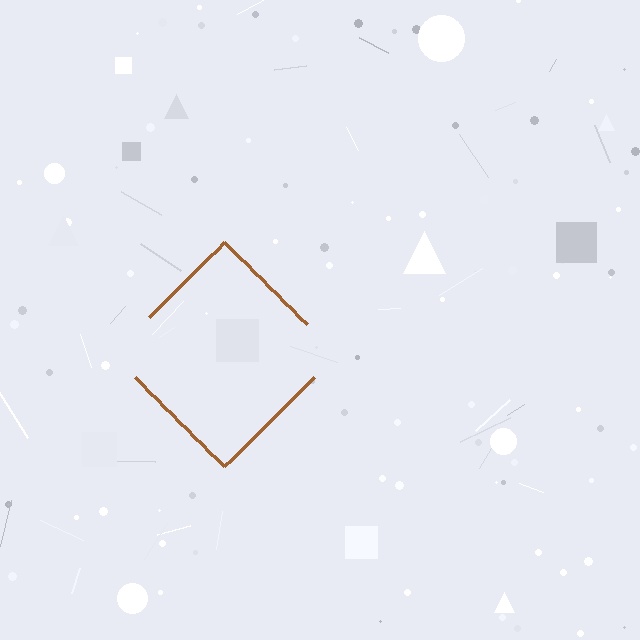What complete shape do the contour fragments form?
The contour fragments form a diamond.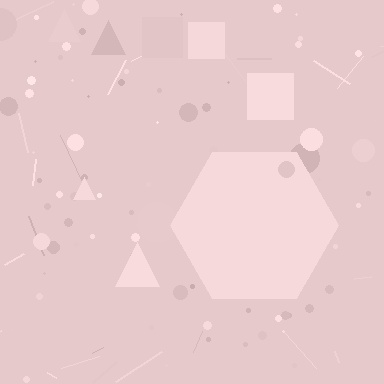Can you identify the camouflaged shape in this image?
The camouflaged shape is a hexagon.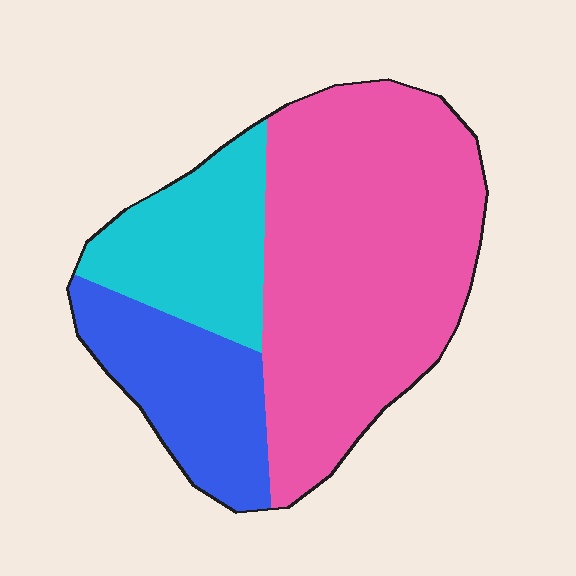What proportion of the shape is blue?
Blue takes up about one fifth (1/5) of the shape.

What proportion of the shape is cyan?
Cyan covers roughly 20% of the shape.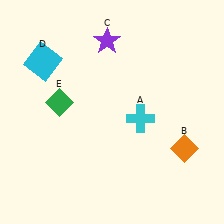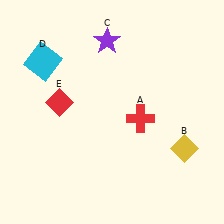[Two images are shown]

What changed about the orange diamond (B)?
In Image 1, B is orange. In Image 2, it changed to yellow.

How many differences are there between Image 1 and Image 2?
There are 3 differences between the two images.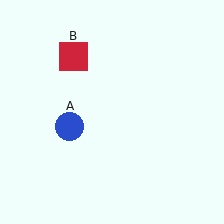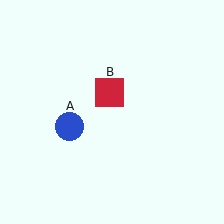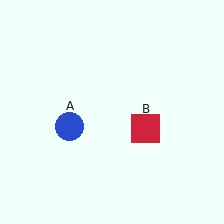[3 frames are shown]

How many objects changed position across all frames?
1 object changed position: red square (object B).